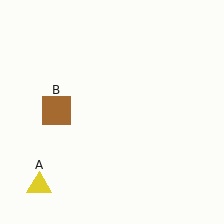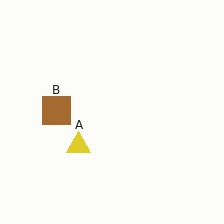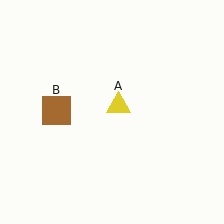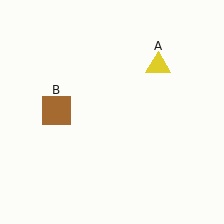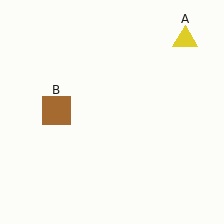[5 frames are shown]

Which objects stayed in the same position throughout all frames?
Brown square (object B) remained stationary.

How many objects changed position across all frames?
1 object changed position: yellow triangle (object A).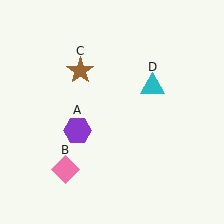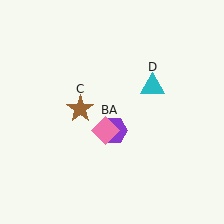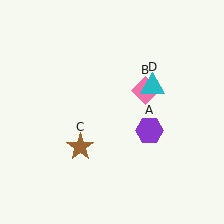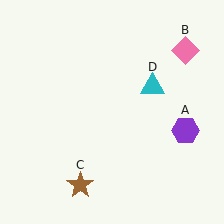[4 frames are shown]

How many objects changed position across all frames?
3 objects changed position: purple hexagon (object A), pink diamond (object B), brown star (object C).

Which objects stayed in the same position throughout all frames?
Cyan triangle (object D) remained stationary.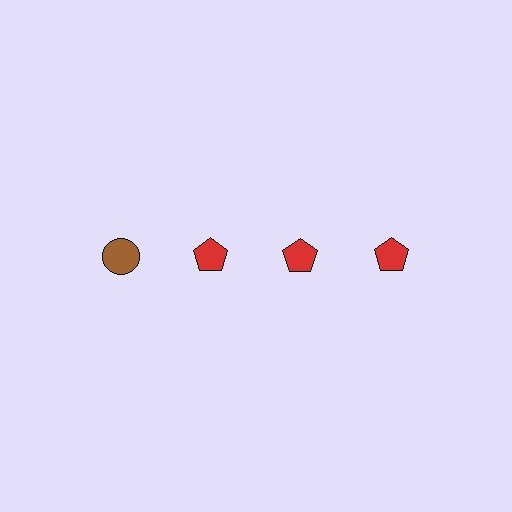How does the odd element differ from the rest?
It differs in both color (brown instead of red) and shape (circle instead of pentagon).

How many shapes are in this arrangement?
There are 4 shapes arranged in a grid pattern.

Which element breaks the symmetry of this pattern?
The brown circle in the top row, leftmost column breaks the symmetry. All other shapes are red pentagons.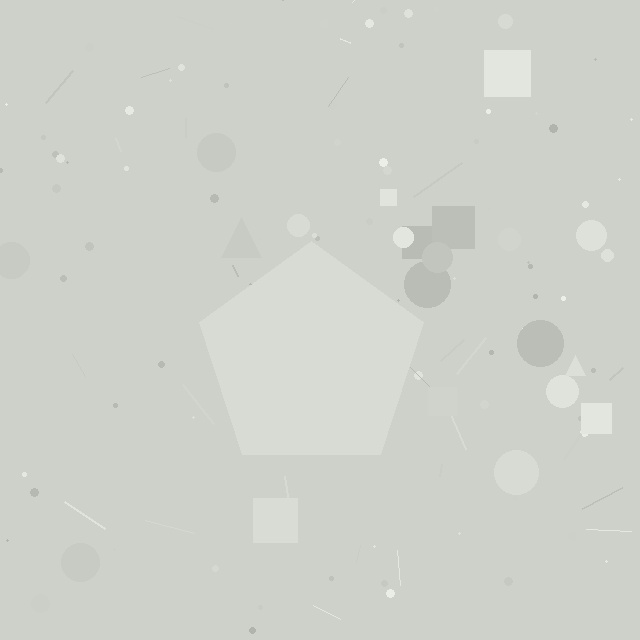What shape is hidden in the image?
A pentagon is hidden in the image.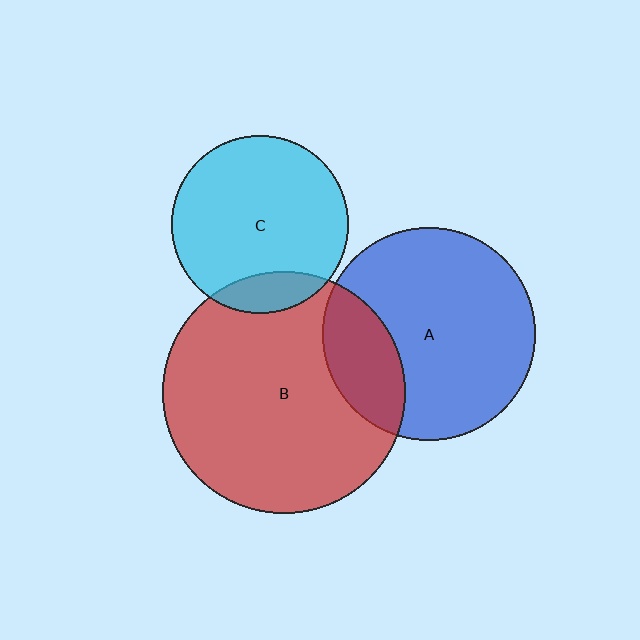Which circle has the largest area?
Circle B (red).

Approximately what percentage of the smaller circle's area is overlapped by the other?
Approximately 25%.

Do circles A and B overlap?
Yes.